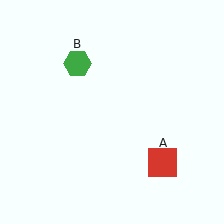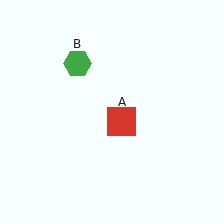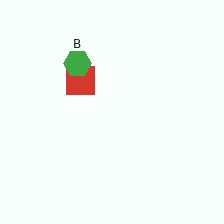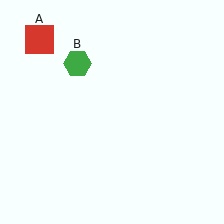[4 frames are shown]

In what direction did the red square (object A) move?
The red square (object A) moved up and to the left.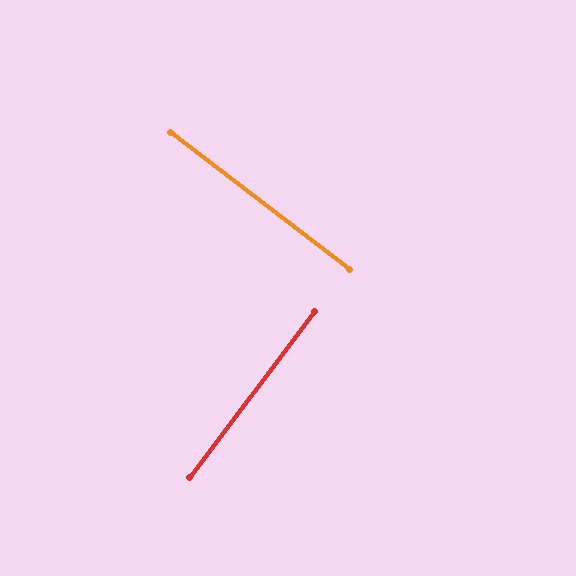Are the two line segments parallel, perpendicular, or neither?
Perpendicular — they meet at approximately 90°.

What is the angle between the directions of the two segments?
Approximately 90 degrees.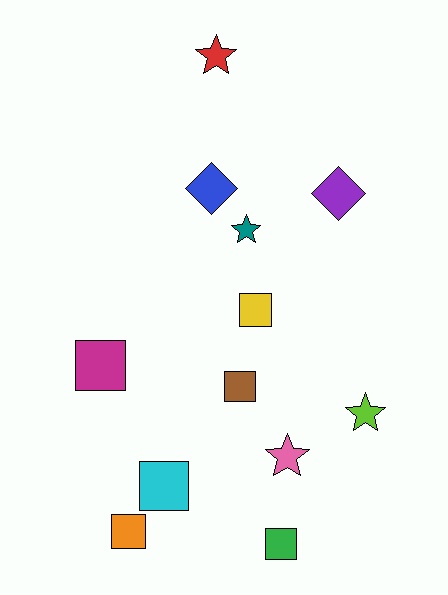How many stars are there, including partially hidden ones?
There are 4 stars.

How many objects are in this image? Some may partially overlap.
There are 12 objects.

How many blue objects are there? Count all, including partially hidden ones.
There is 1 blue object.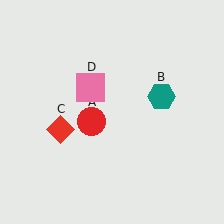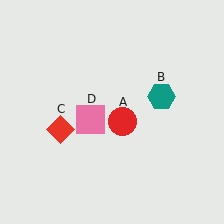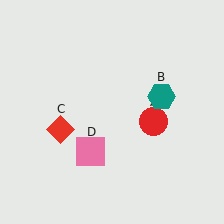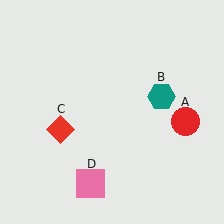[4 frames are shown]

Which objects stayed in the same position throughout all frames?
Teal hexagon (object B) and red diamond (object C) remained stationary.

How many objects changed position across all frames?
2 objects changed position: red circle (object A), pink square (object D).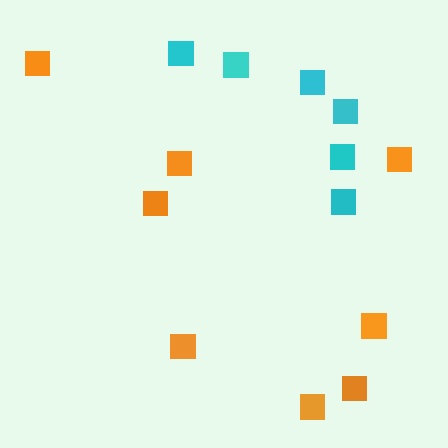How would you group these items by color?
There are 2 groups: one group of orange squares (8) and one group of cyan squares (6).